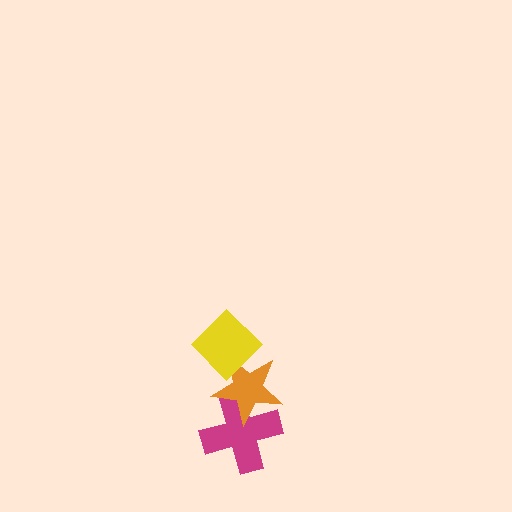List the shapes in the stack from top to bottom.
From top to bottom: the yellow diamond, the orange star, the magenta cross.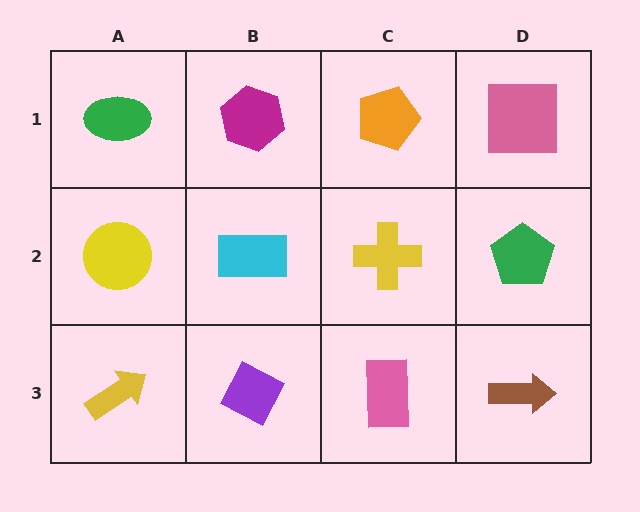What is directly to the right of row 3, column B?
A pink rectangle.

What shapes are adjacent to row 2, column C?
An orange pentagon (row 1, column C), a pink rectangle (row 3, column C), a cyan rectangle (row 2, column B), a green pentagon (row 2, column D).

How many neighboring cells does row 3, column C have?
3.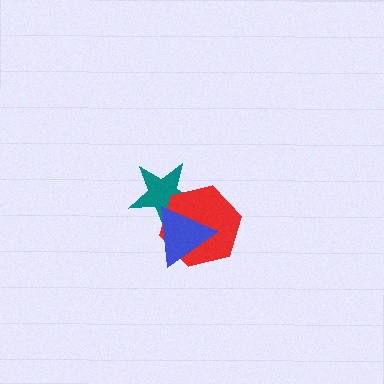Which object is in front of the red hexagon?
The blue triangle is in front of the red hexagon.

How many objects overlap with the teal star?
2 objects overlap with the teal star.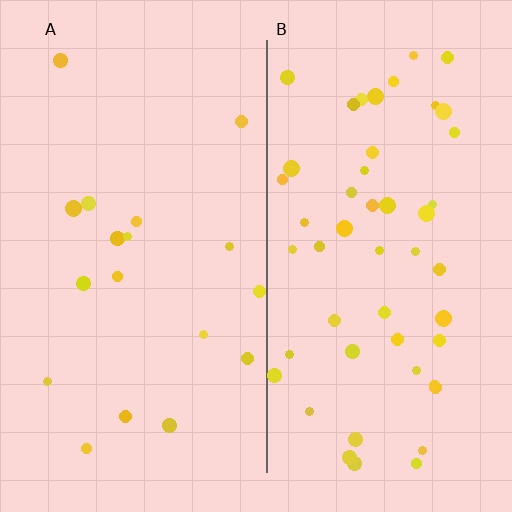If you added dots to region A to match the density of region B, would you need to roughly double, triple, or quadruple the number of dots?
Approximately triple.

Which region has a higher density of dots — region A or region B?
B (the right).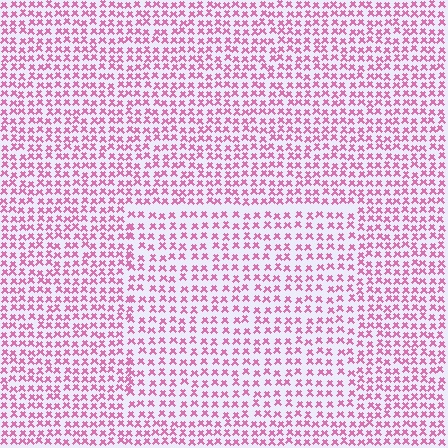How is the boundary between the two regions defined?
The boundary is defined by a change in element density (approximately 1.4x ratio). All elements are the same color, size, and shape.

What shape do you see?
I see a rectangle.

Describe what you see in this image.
The image contains small pink elements arranged at two different densities. A rectangle-shaped region is visible where the elements are less densely packed than the surrounding area.